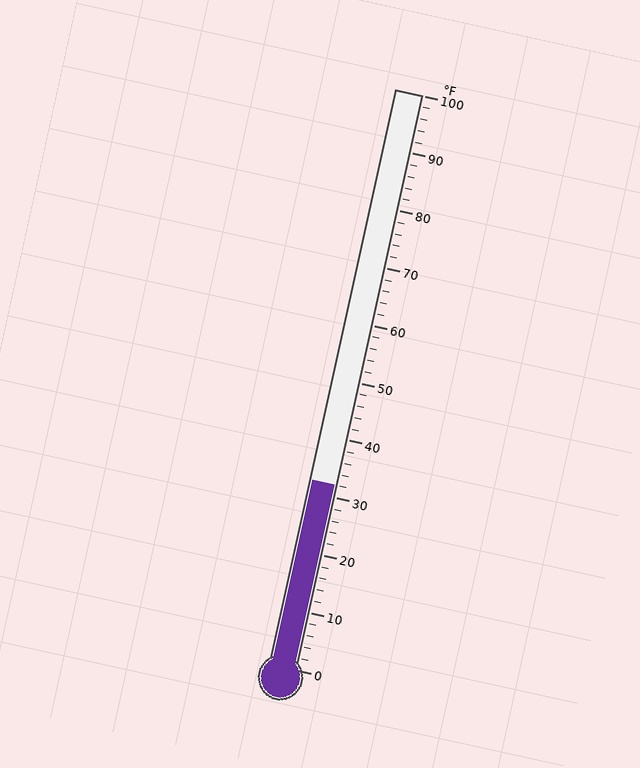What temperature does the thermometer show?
The thermometer shows approximately 32°F.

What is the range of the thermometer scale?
The thermometer scale ranges from 0°F to 100°F.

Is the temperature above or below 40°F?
The temperature is below 40°F.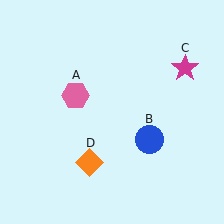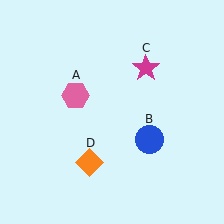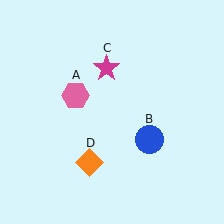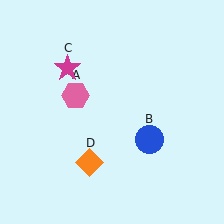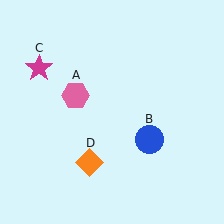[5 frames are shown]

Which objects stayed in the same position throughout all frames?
Pink hexagon (object A) and blue circle (object B) and orange diamond (object D) remained stationary.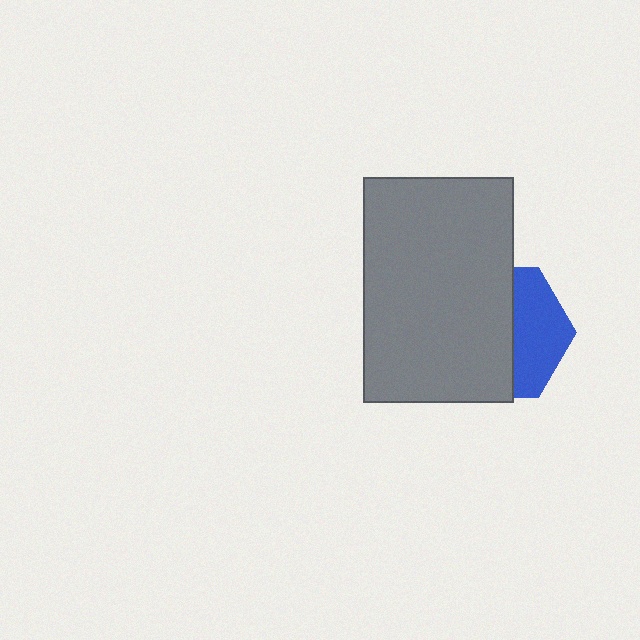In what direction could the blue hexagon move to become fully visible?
The blue hexagon could move right. That would shift it out from behind the gray rectangle entirely.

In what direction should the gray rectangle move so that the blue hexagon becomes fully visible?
The gray rectangle should move left. That is the shortest direction to clear the overlap and leave the blue hexagon fully visible.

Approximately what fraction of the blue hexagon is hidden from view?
Roughly 61% of the blue hexagon is hidden behind the gray rectangle.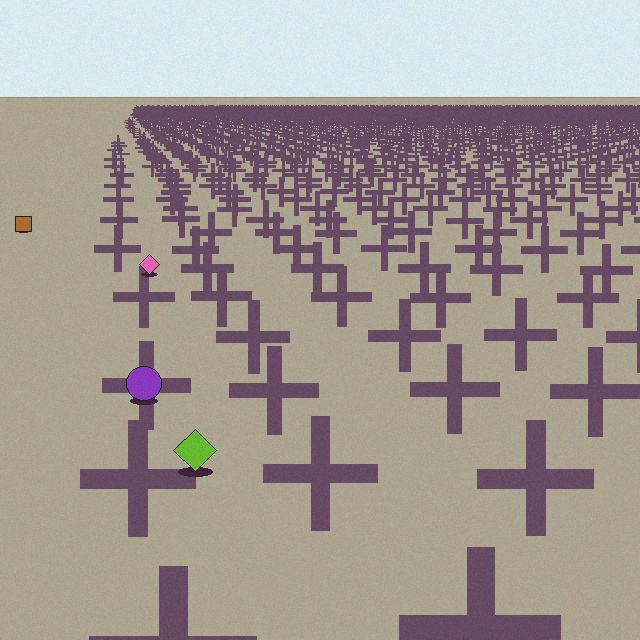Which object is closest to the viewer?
The lime diamond is closest. The texture marks near it are larger and more spread out.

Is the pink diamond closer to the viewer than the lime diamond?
No. The lime diamond is closer — you can tell from the texture gradient: the ground texture is coarser near it.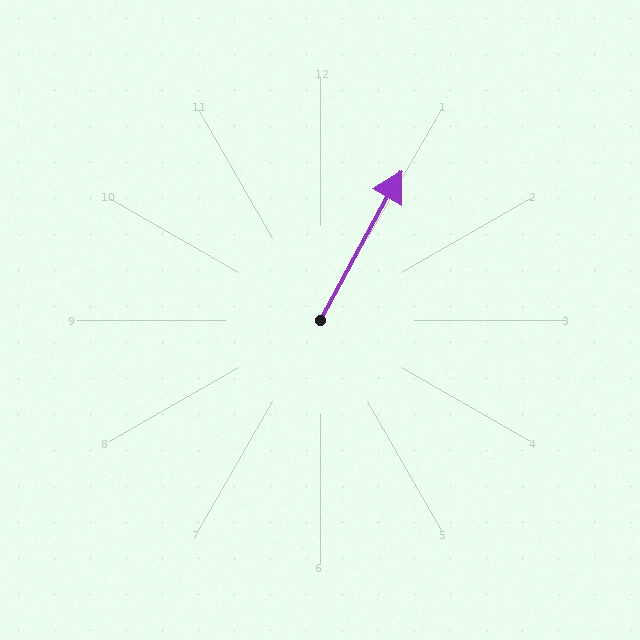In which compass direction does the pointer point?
Northeast.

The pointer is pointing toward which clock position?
Roughly 1 o'clock.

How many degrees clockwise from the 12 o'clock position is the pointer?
Approximately 29 degrees.